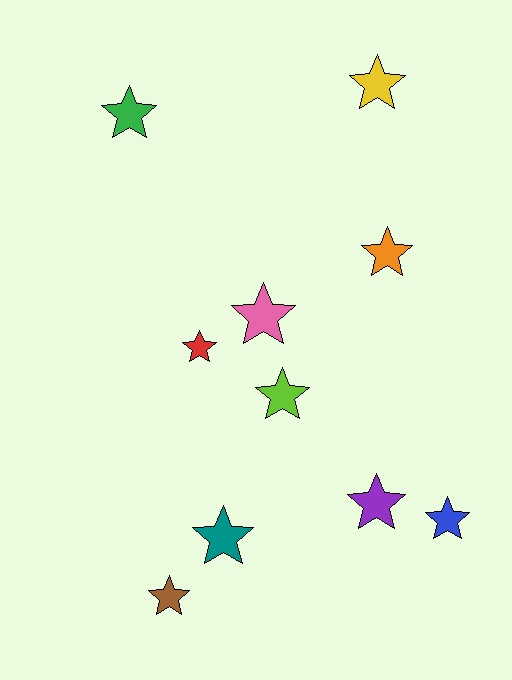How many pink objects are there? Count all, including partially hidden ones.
There is 1 pink object.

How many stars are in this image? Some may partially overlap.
There are 10 stars.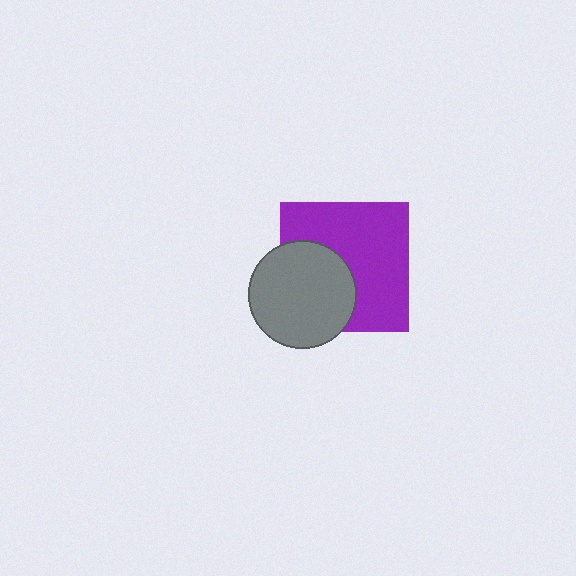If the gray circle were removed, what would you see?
You would see the complete purple square.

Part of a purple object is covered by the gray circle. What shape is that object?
It is a square.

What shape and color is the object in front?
The object in front is a gray circle.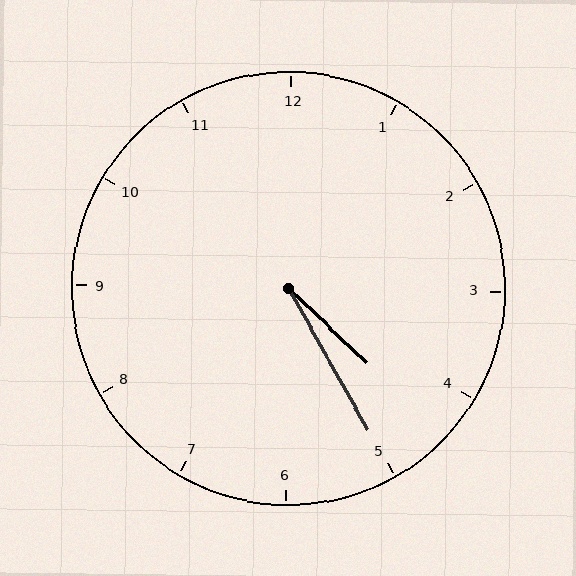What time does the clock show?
4:25.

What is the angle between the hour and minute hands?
Approximately 18 degrees.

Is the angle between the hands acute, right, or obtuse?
It is acute.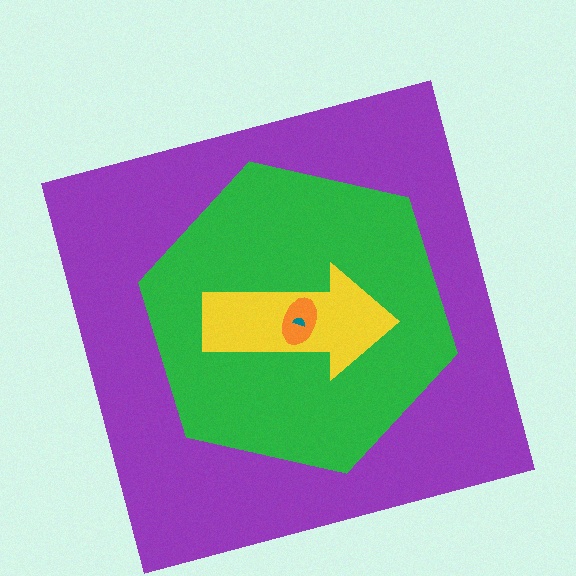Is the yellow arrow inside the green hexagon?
Yes.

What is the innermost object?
The teal semicircle.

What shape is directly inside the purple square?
The green hexagon.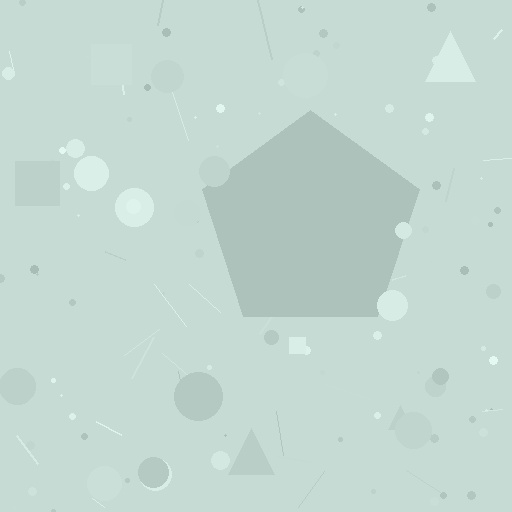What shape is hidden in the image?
A pentagon is hidden in the image.